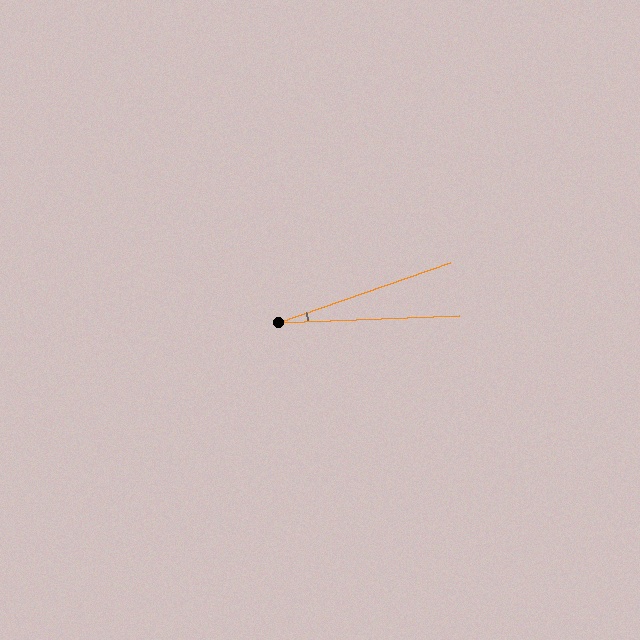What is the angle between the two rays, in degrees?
Approximately 17 degrees.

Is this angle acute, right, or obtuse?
It is acute.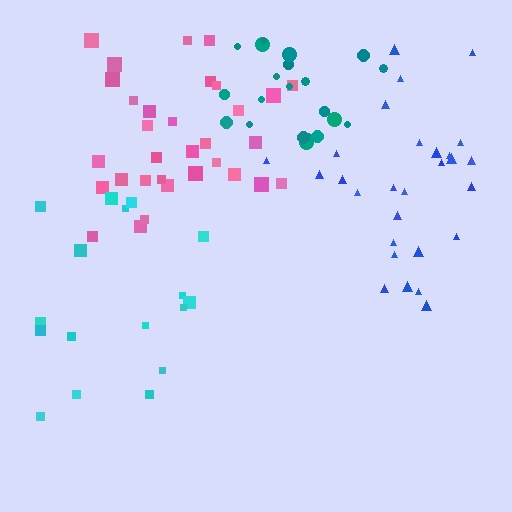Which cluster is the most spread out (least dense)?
Cyan.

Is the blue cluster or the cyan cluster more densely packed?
Blue.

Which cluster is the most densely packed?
Teal.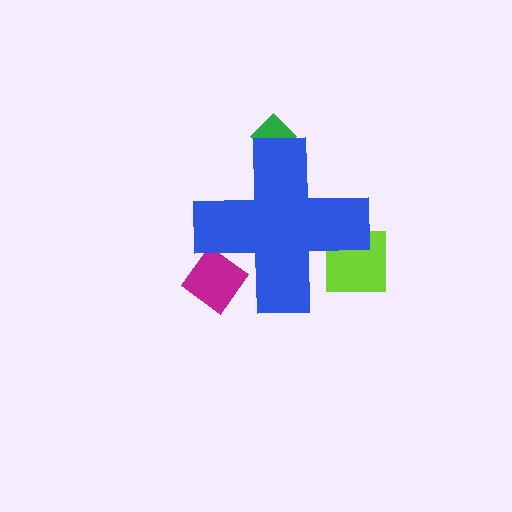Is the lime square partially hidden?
Yes, the lime square is partially hidden behind the blue cross.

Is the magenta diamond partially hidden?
Yes, the magenta diamond is partially hidden behind the blue cross.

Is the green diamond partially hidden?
Yes, the green diamond is partially hidden behind the blue cross.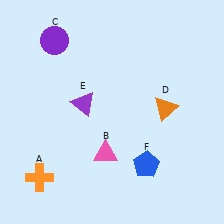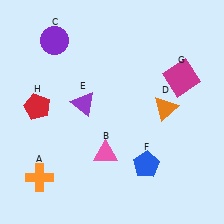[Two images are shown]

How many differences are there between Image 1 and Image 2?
There are 2 differences between the two images.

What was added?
A magenta square (G), a red pentagon (H) were added in Image 2.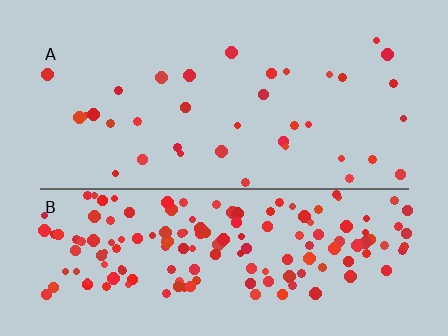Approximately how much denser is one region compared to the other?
Approximately 4.5× — region B over region A.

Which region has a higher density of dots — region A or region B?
B (the bottom).